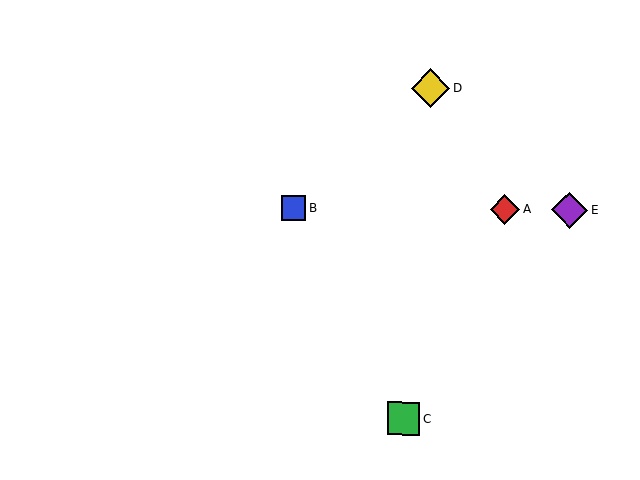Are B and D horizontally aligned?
No, B is at y≈208 and D is at y≈88.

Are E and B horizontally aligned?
Yes, both are at y≈210.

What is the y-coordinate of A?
Object A is at y≈209.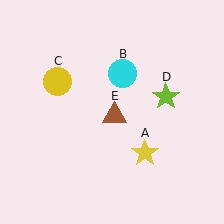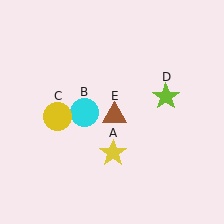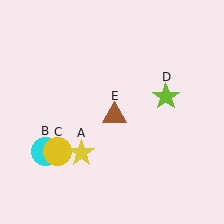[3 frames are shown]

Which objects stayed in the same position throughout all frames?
Lime star (object D) and brown triangle (object E) remained stationary.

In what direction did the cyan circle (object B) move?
The cyan circle (object B) moved down and to the left.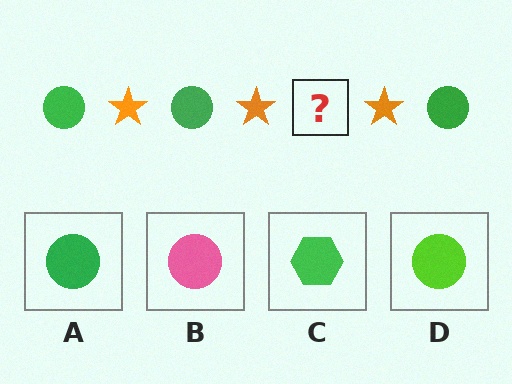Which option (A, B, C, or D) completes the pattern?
A.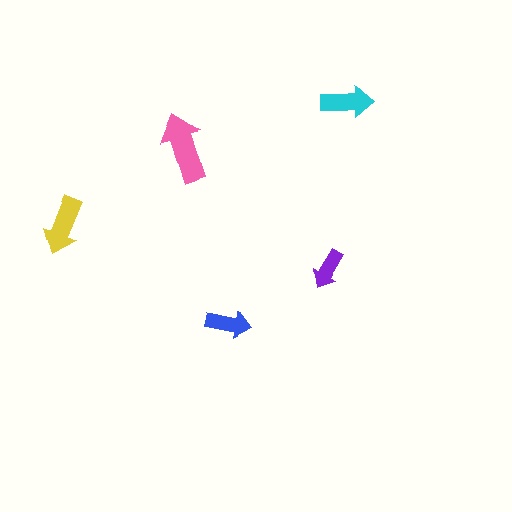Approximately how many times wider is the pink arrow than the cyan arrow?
About 1.5 times wider.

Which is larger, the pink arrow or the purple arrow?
The pink one.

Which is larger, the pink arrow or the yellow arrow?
The pink one.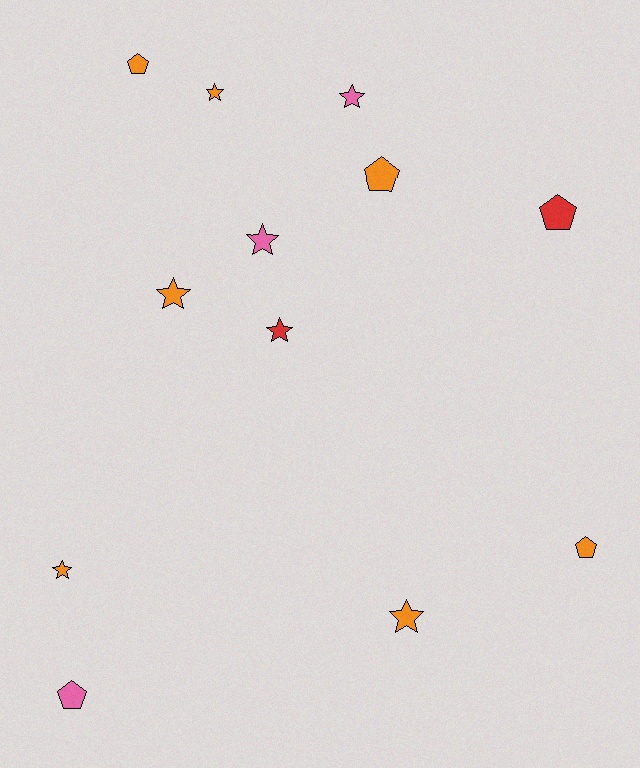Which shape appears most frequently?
Star, with 7 objects.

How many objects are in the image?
There are 12 objects.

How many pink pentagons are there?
There is 1 pink pentagon.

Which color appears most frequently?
Orange, with 7 objects.